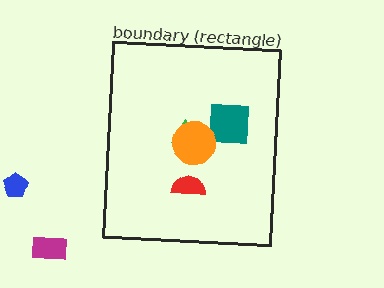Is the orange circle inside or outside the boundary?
Inside.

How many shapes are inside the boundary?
4 inside, 2 outside.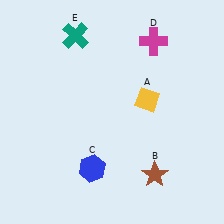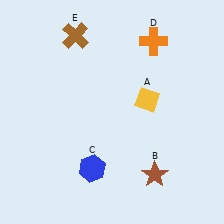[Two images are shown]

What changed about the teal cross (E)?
In Image 1, E is teal. In Image 2, it changed to brown.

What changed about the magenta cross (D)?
In Image 1, D is magenta. In Image 2, it changed to orange.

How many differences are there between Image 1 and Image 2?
There are 2 differences between the two images.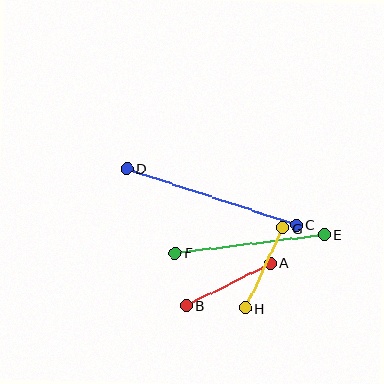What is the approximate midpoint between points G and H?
The midpoint is at approximately (264, 268) pixels.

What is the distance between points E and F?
The distance is approximately 150 pixels.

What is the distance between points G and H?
The distance is approximately 89 pixels.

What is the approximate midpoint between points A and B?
The midpoint is at approximately (228, 284) pixels.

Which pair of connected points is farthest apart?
Points C and D are farthest apart.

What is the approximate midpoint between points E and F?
The midpoint is at approximately (250, 244) pixels.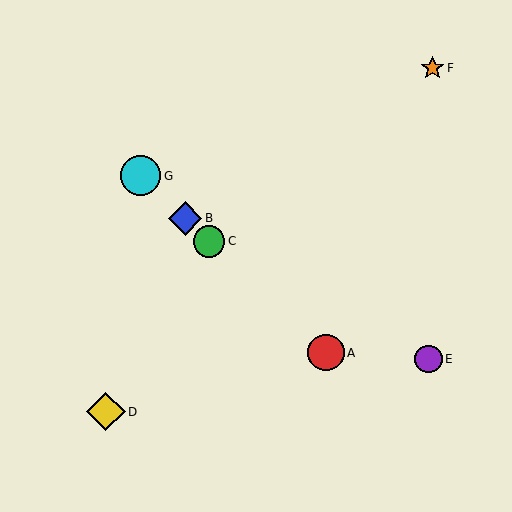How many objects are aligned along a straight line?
4 objects (A, B, C, G) are aligned along a straight line.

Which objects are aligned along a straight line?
Objects A, B, C, G are aligned along a straight line.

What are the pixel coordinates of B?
Object B is at (185, 218).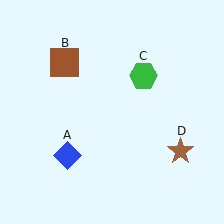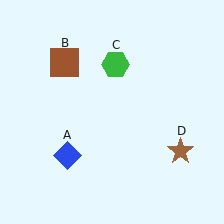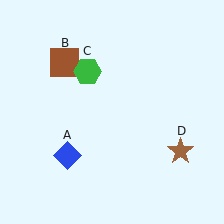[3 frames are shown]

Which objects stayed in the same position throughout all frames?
Blue diamond (object A) and brown square (object B) and brown star (object D) remained stationary.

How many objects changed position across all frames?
1 object changed position: green hexagon (object C).